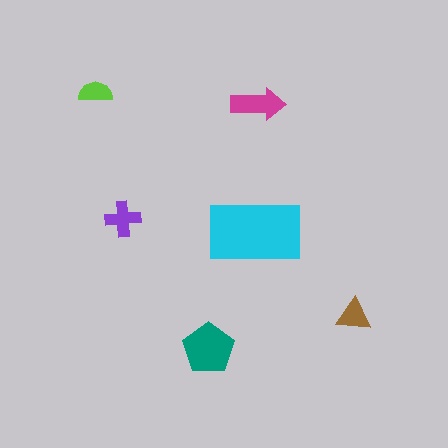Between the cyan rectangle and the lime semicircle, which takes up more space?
The cyan rectangle.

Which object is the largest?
The cyan rectangle.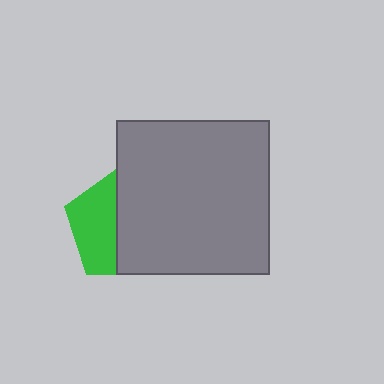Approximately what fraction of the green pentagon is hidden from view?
Roughly 58% of the green pentagon is hidden behind the gray square.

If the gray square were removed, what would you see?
You would see the complete green pentagon.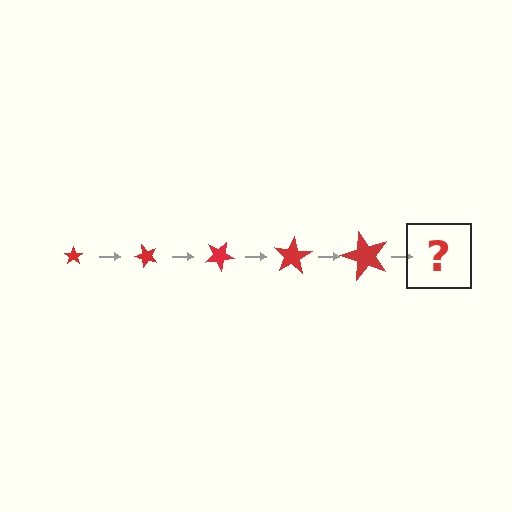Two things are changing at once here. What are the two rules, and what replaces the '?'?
The two rules are that the star grows larger each step and it rotates 50 degrees each step. The '?' should be a star, larger than the previous one and rotated 250 degrees from the start.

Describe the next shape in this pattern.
It should be a star, larger than the previous one and rotated 250 degrees from the start.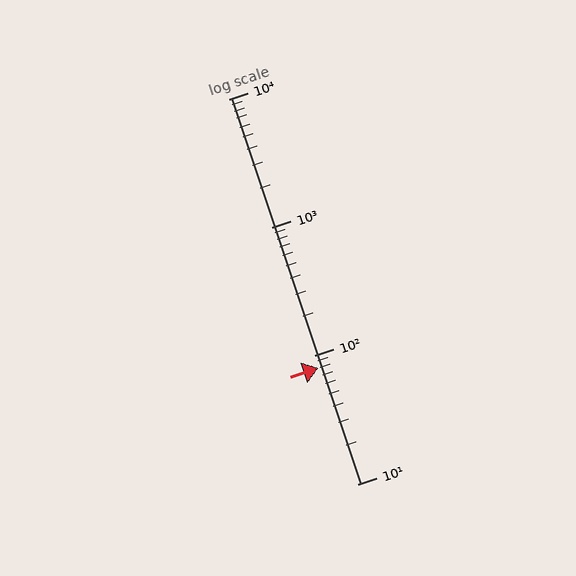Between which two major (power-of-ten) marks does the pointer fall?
The pointer is between 10 and 100.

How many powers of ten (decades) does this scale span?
The scale spans 3 decades, from 10 to 10000.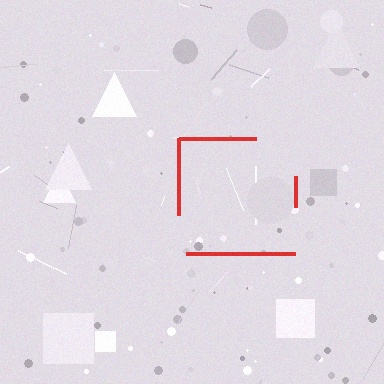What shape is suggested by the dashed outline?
The dashed outline suggests a square.